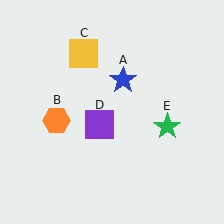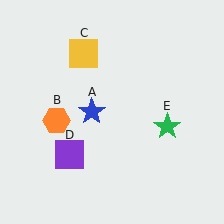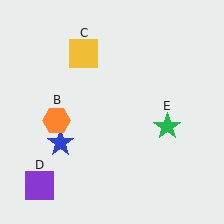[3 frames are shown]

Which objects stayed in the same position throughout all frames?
Orange hexagon (object B) and yellow square (object C) and green star (object E) remained stationary.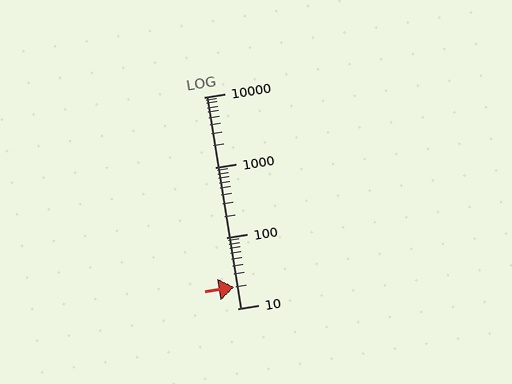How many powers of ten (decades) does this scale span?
The scale spans 3 decades, from 10 to 10000.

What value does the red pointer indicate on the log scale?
The pointer indicates approximately 20.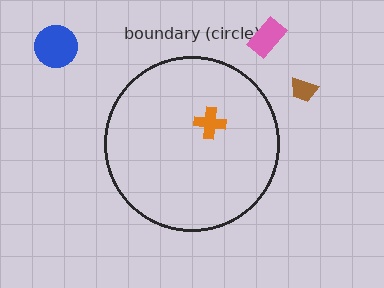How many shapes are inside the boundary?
1 inside, 3 outside.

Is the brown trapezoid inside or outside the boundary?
Outside.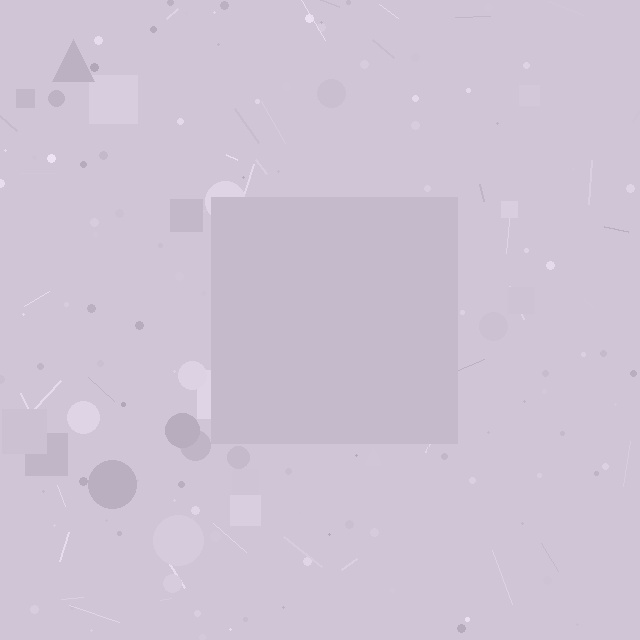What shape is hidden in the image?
A square is hidden in the image.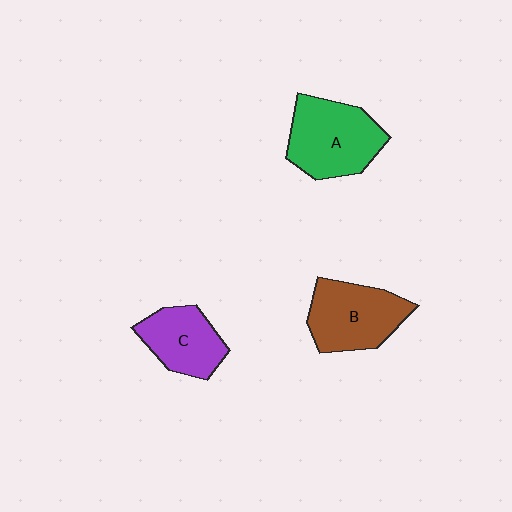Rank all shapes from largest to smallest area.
From largest to smallest: A (green), B (brown), C (purple).